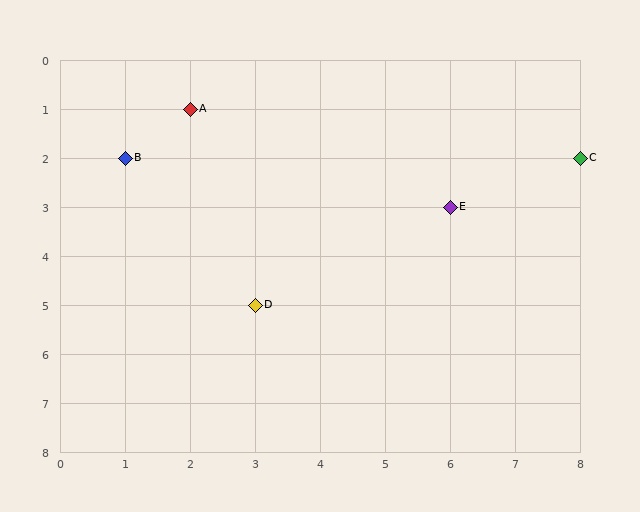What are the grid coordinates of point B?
Point B is at grid coordinates (1, 2).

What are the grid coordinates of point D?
Point D is at grid coordinates (3, 5).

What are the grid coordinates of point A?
Point A is at grid coordinates (2, 1).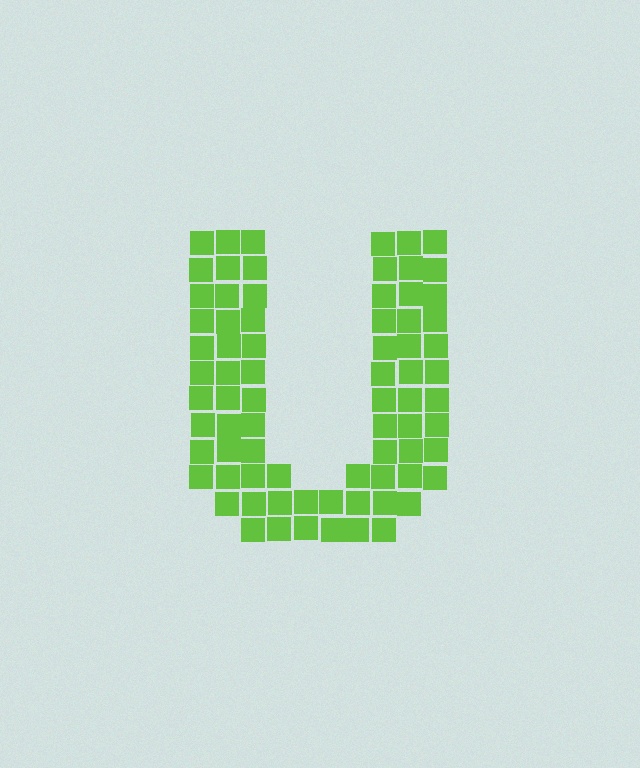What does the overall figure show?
The overall figure shows the letter U.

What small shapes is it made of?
It is made of small squares.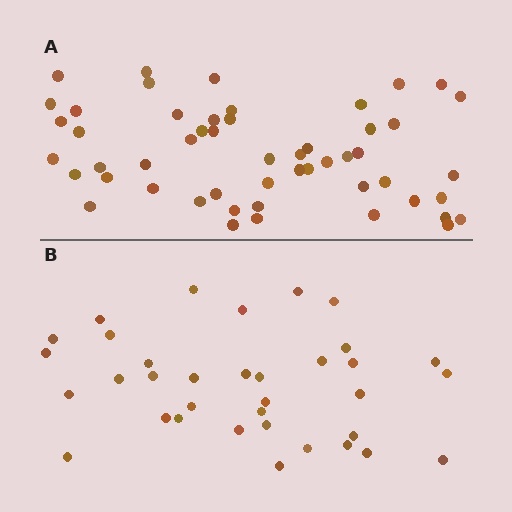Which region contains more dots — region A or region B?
Region A (the top region) has more dots.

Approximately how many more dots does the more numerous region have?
Region A has approximately 15 more dots than region B.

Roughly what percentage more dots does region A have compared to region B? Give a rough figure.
About 50% more.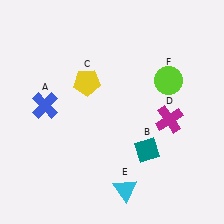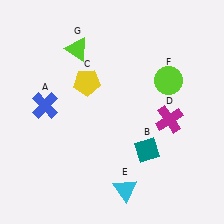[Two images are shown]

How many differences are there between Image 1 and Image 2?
There is 1 difference between the two images.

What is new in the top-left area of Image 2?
A lime triangle (G) was added in the top-left area of Image 2.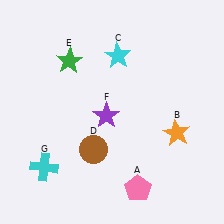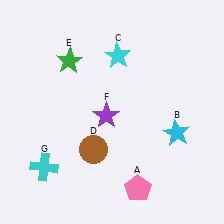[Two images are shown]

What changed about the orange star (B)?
In Image 1, B is orange. In Image 2, it changed to cyan.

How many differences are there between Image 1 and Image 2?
There is 1 difference between the two images.